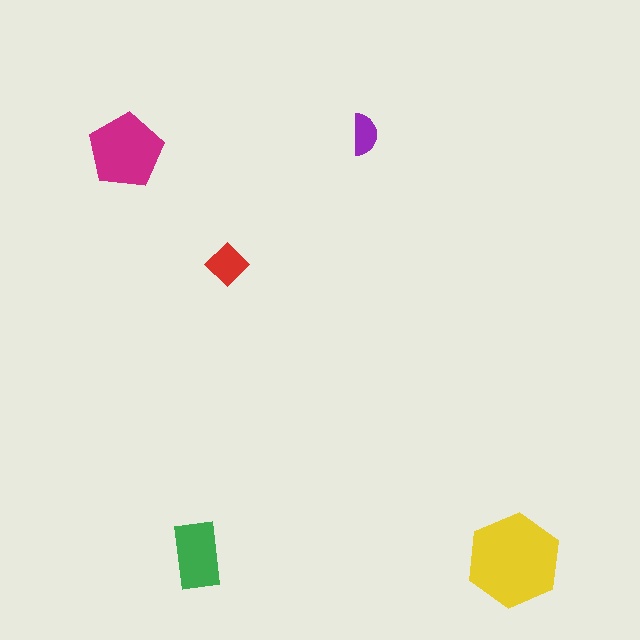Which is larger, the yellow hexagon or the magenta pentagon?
The yellow hexagon.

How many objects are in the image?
There are 5 objects in the image.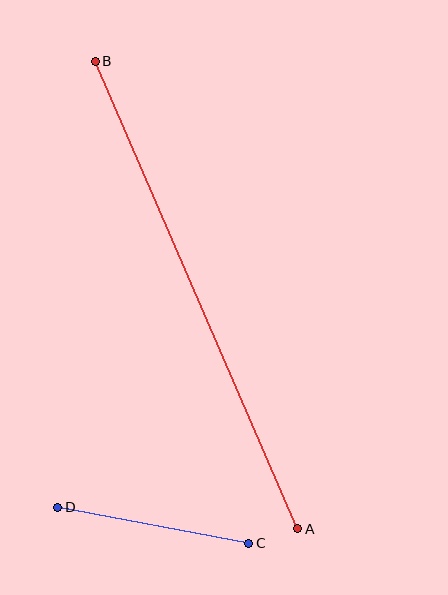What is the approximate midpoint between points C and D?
The midpoint is at approximately (153, 525) pixels.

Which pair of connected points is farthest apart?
Points A and B are farthest apart.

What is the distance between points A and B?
The distance is approximately 509 pixels.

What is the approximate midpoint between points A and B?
The midpoint is at approximately (196, 295) pixels.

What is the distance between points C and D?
The distance is approximately 195 pixels.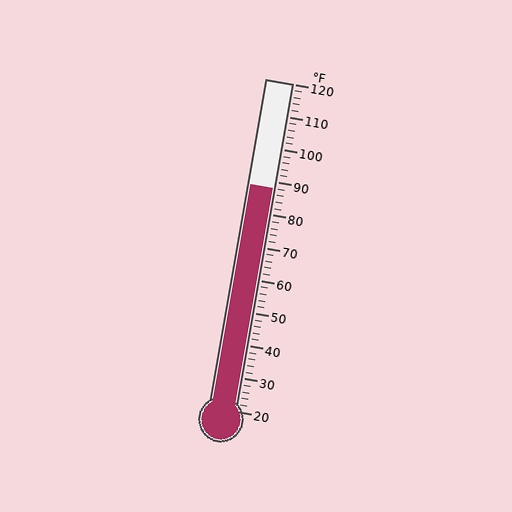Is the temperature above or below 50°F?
The temperature is above 50°F.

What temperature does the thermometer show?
The thermometer shows approximately 88°F.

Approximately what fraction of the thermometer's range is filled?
The thermometer is filled to approximately 70% of its range.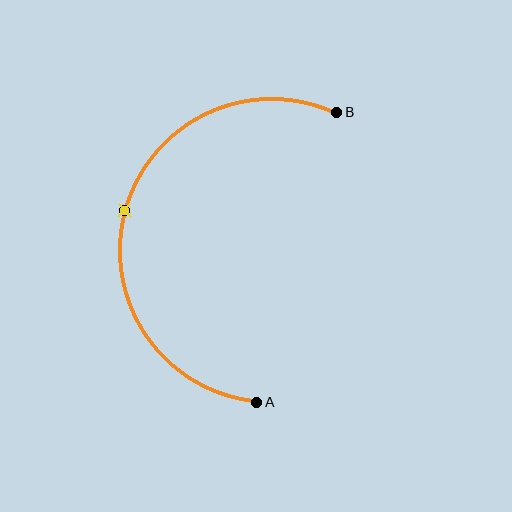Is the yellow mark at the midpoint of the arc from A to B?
Yes. The yellow mark lies on the arc at equal arc-length from both A and B — it is the arc midpoint.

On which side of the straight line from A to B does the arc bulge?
The arc bulges to the left of the straight line connecting A and B.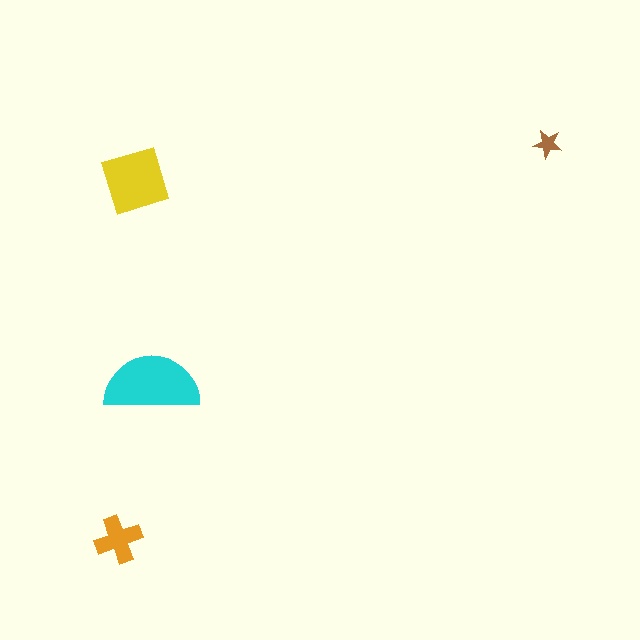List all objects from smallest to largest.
The brown star, the orange cross, the yellow diamond, the cyan semicircle.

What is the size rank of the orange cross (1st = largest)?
3rd.